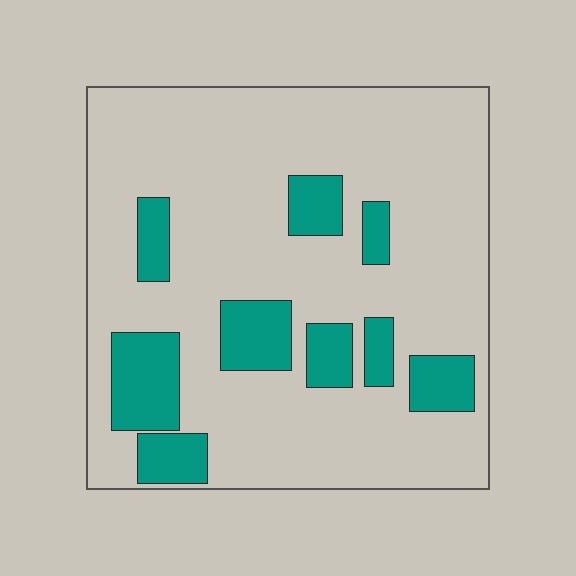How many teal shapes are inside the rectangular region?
9.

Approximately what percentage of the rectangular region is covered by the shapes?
Approximately 20%.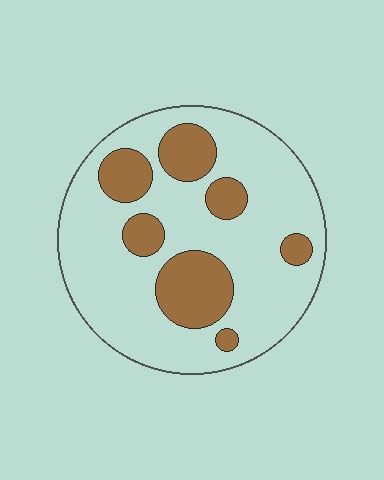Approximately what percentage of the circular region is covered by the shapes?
Approximately 25%.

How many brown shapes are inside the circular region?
7.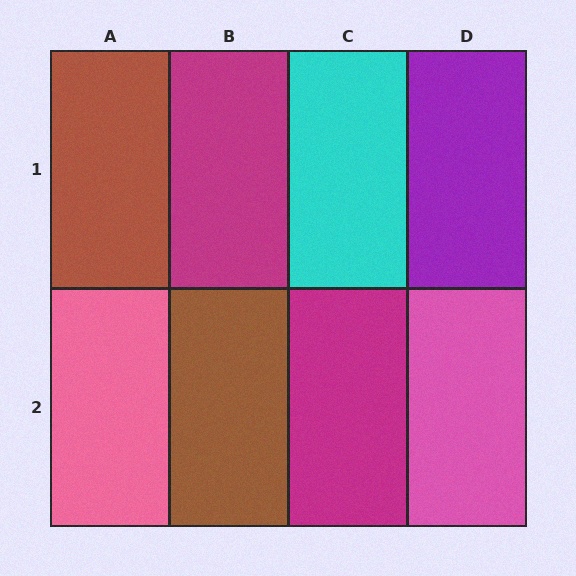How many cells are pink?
2 cells are pink.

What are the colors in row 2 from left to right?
Pink, brown, magenta, pink.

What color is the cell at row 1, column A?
Brown.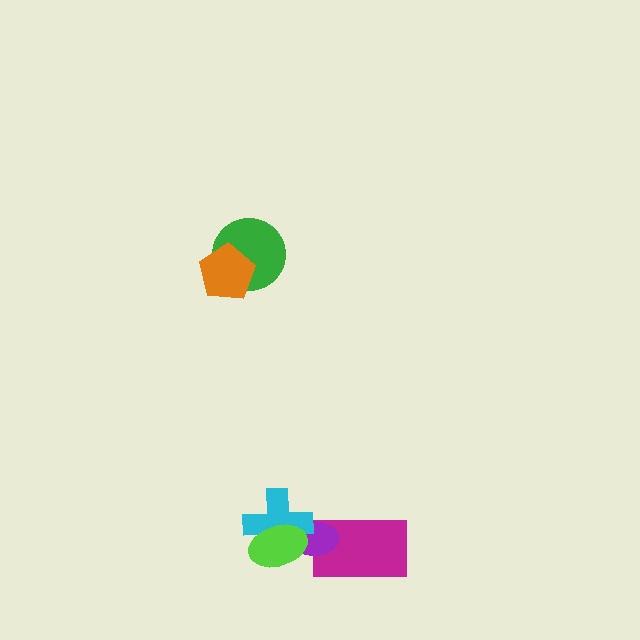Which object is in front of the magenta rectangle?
The purple ellipse is in front of the magenta rectangle.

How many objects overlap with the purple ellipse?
3 objects overlap with the purple ellipse.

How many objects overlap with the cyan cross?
2 objects overlap with the cyan cross.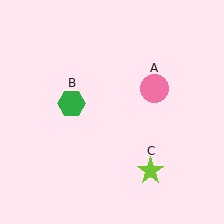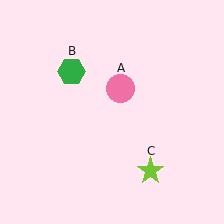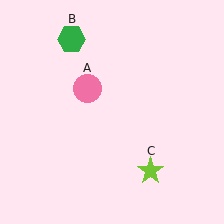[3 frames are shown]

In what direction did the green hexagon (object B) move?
The green hexagon (object B) moved up.